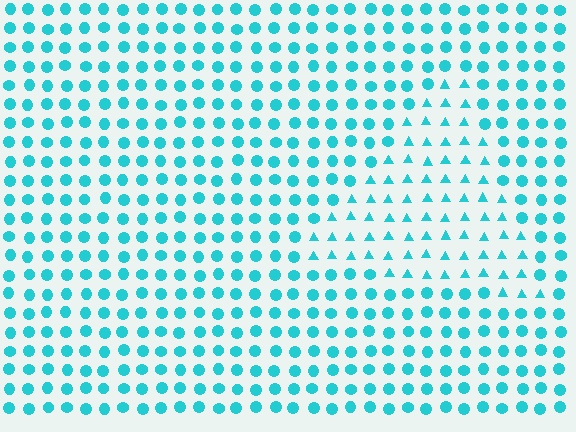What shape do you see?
I see a triangle.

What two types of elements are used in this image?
The image uses triangles inside the triangle region and circles outside it.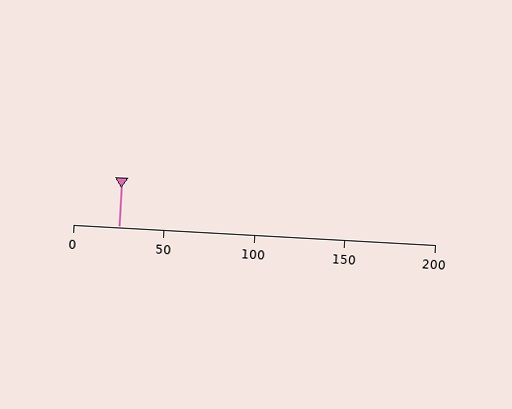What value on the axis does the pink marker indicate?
The marker indicates approximately 25.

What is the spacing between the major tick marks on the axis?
The major ticks are spaced 50 apart.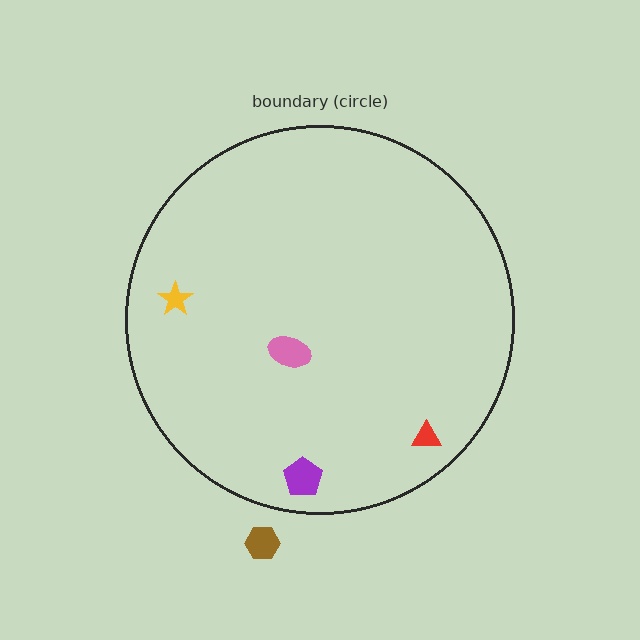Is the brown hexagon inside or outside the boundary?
Outside.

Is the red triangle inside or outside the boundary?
Inside.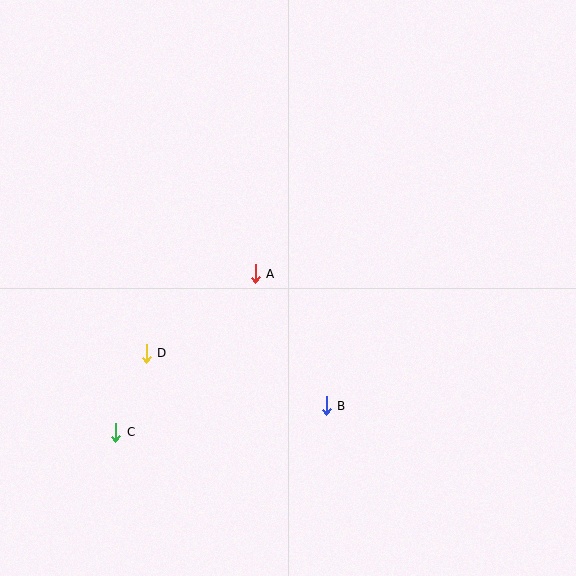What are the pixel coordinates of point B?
Point B is at (326, 406).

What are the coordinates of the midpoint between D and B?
The midpoint between D and B is at (236, 380).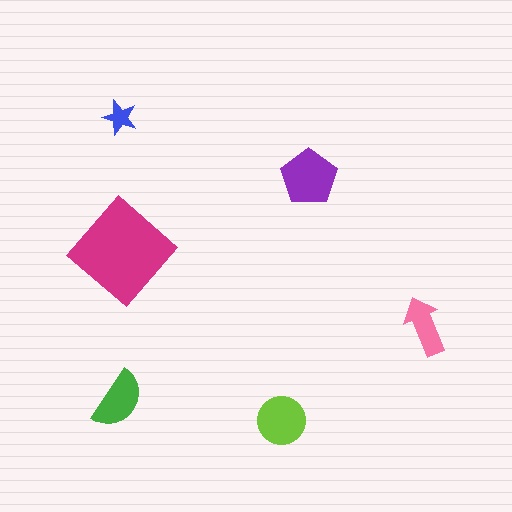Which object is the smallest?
The blue star.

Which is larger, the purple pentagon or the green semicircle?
The purple pentagon.